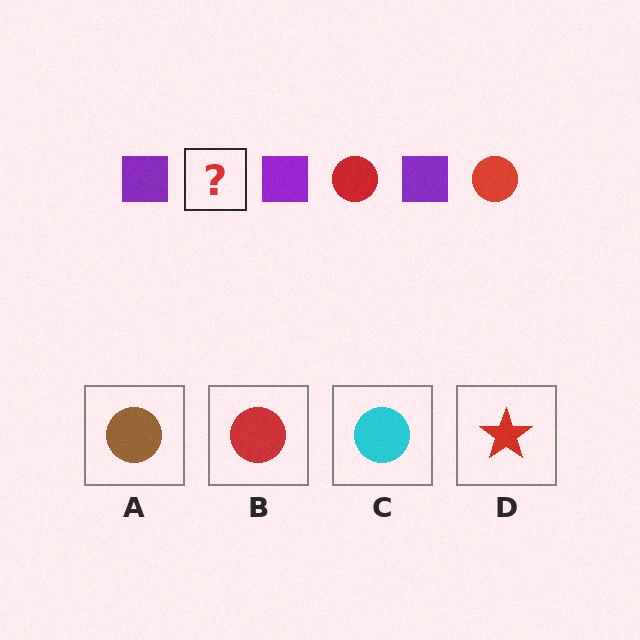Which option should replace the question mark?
Option B.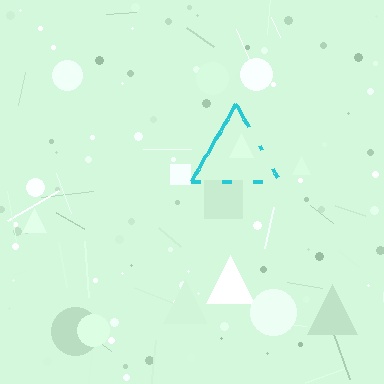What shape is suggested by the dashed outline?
The dashed outline suggests a triangle.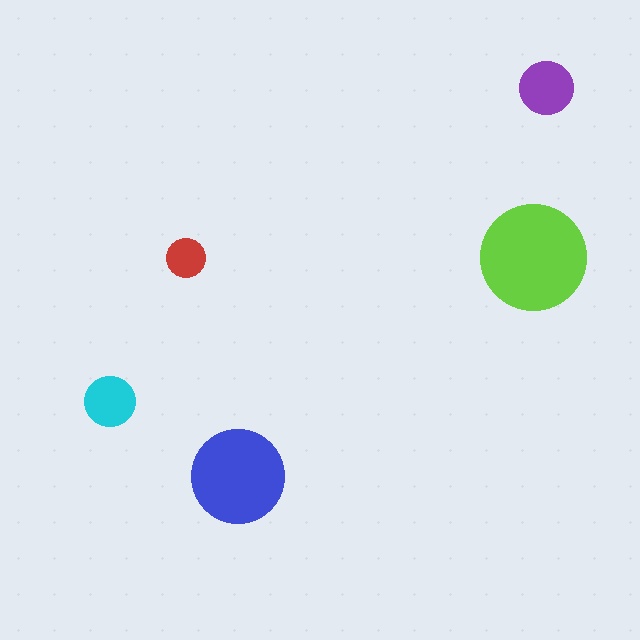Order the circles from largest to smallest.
the lime one, the blue one, the purple one, the cyan one, the red one.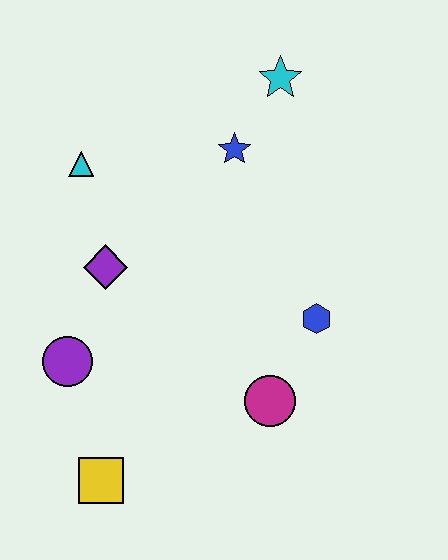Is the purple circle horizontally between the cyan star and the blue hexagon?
No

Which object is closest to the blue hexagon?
The magenta circle is closest to the blue hexagon.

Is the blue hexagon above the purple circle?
Yes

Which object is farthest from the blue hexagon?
The cyan triangle is farthest from the blue hexagon.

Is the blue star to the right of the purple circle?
Yes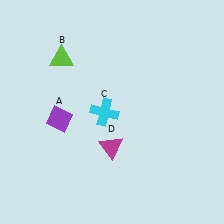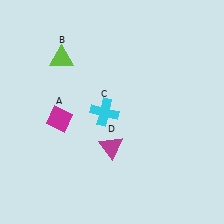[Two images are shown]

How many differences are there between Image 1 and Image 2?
There is 1 difference between the two images.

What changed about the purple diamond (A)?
In Image 1, A is purple. In Image 2, it changed to magenta.